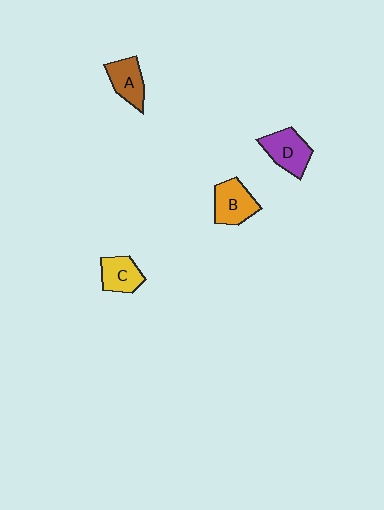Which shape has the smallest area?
Shape C (yellow).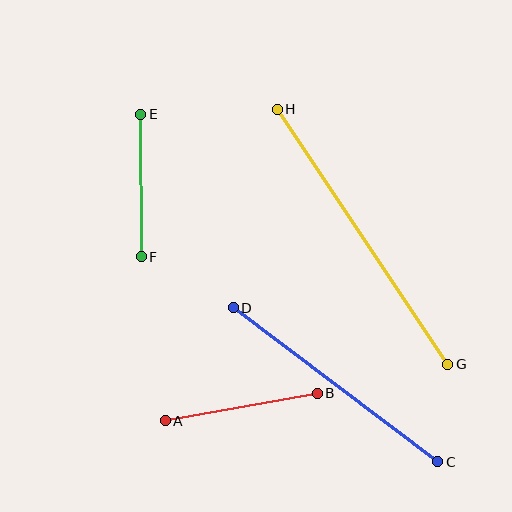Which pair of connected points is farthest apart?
Points G and H are farthest apart.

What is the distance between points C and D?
The distance is approximately 256 pixels.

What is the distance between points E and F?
The distance is approximately 142 pixels.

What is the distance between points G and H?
The distance is approximately 307 pixels.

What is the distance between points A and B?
The distance is approximately 154 pixels.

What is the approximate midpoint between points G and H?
The midpoint is at approximately (363, 237) pixels.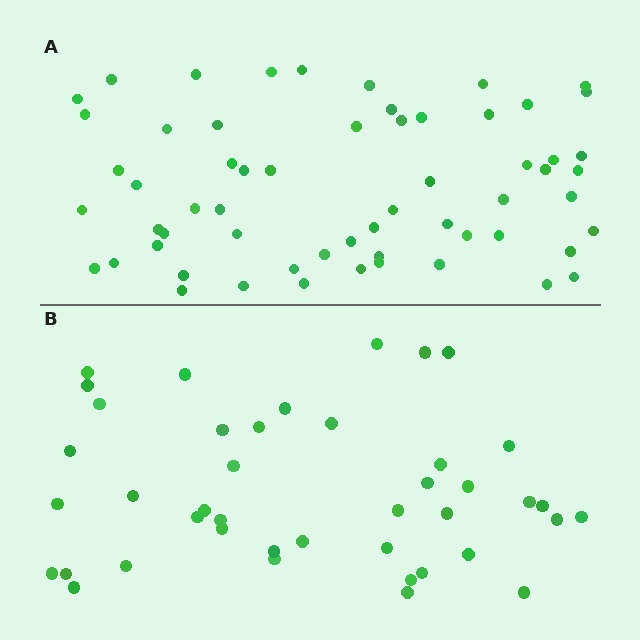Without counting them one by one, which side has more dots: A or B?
Region A (the top region) has more dots.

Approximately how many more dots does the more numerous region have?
Region A has approximately 20 more dots than region B.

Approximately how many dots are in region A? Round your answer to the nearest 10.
About 60 dots.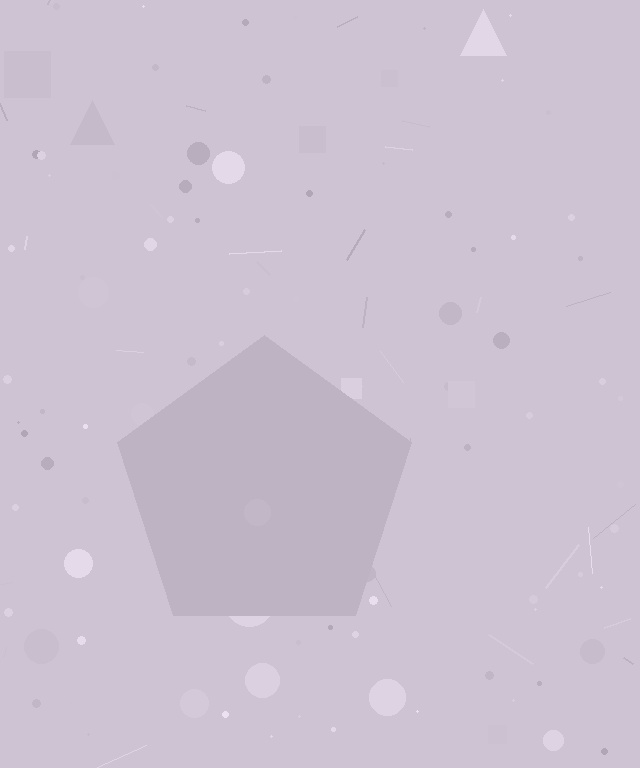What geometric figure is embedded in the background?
A pentagon is embedded in the background.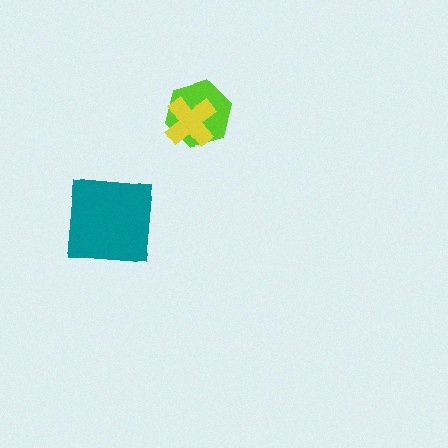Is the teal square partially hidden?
No, no other shape covers it.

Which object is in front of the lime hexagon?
The yellow cross is in front of the lime hexagon.